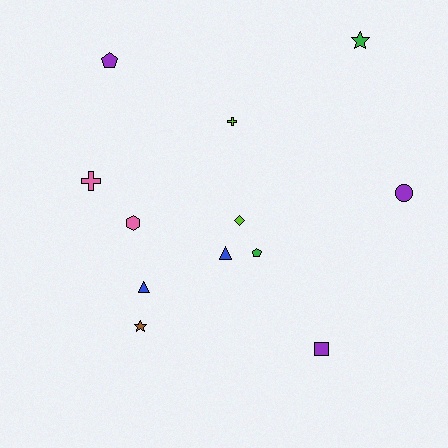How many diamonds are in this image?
There is 1 diamond.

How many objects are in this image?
There are 12 objects.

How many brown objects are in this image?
There is 1 brown object.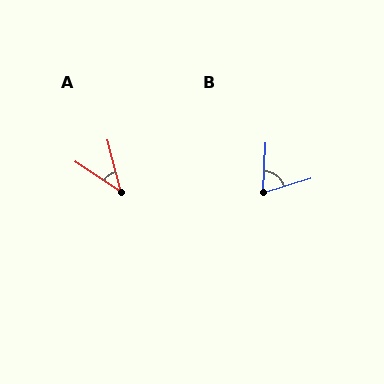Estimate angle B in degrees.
Approximately 71 degrees.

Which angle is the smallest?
A, at approximately 42 degrees.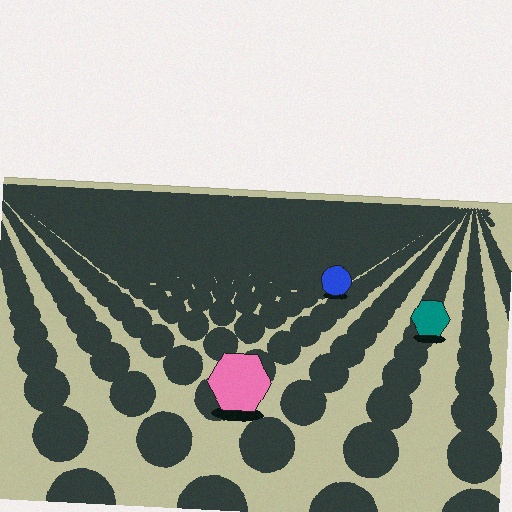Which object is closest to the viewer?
The pink hexagon is closest. The texture marks near it are larger and more spread out.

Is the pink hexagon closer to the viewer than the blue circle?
Yes. The pink hexagon is closer — you can tell from the texture gradient: the ground texture is coarser near it.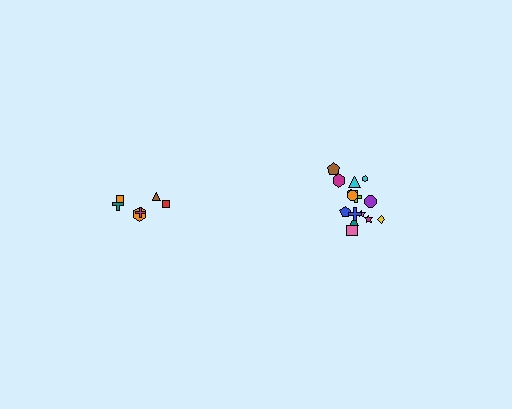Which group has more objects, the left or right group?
The right group.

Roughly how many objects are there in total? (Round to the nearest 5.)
Roughly 20 objects in total.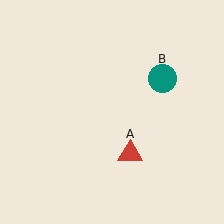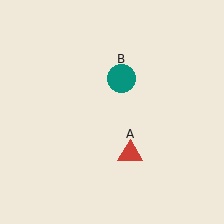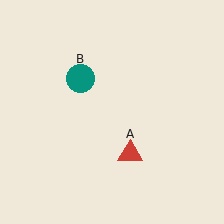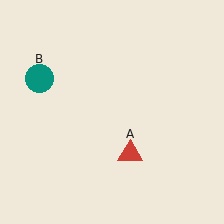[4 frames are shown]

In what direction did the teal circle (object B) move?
The teal circle (object B) moved left.